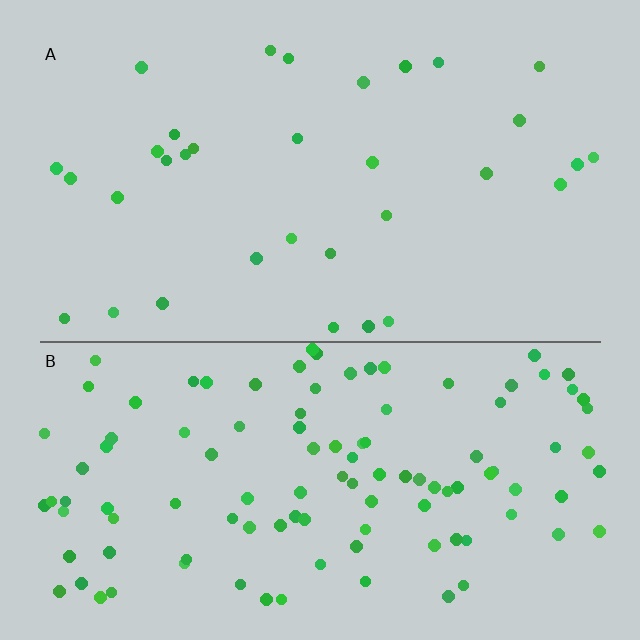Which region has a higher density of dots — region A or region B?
B (the bottom).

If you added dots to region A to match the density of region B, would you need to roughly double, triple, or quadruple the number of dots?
Approximately triple.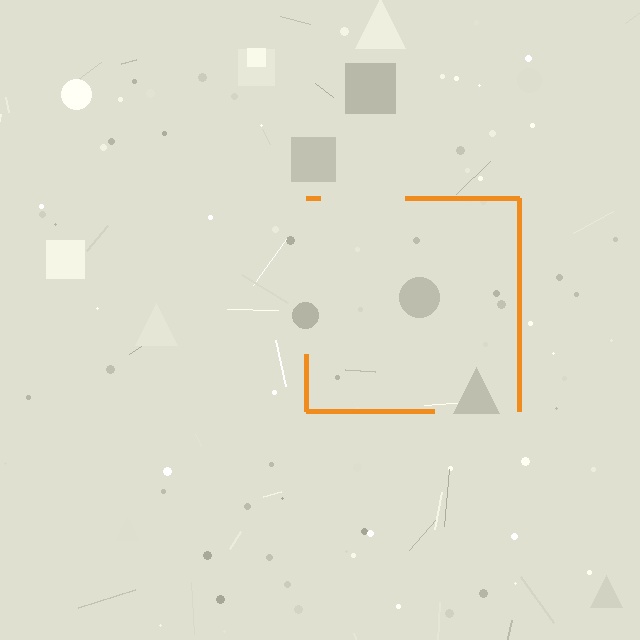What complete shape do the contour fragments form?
The contour fragments form a square.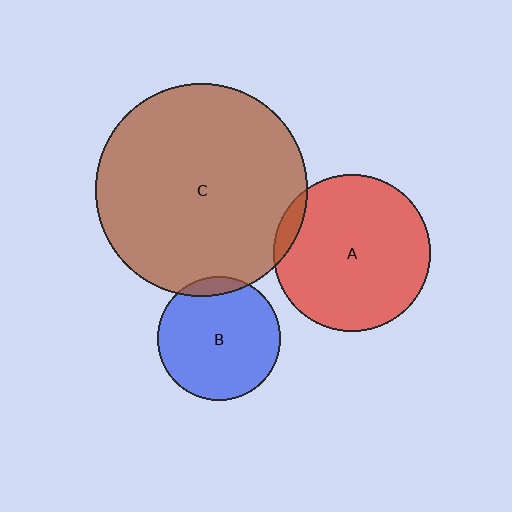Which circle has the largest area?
Circle C (brown).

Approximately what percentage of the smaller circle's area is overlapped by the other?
Approximately 5%.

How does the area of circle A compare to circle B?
Approximately 1.6 times.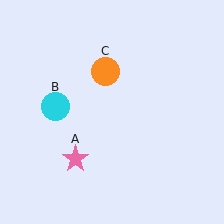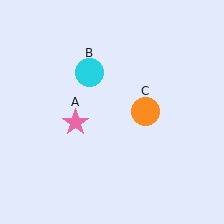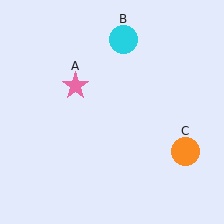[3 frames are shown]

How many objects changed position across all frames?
3 objects changed position: pink star (object A), cyan circle (object B), orange circle (object C).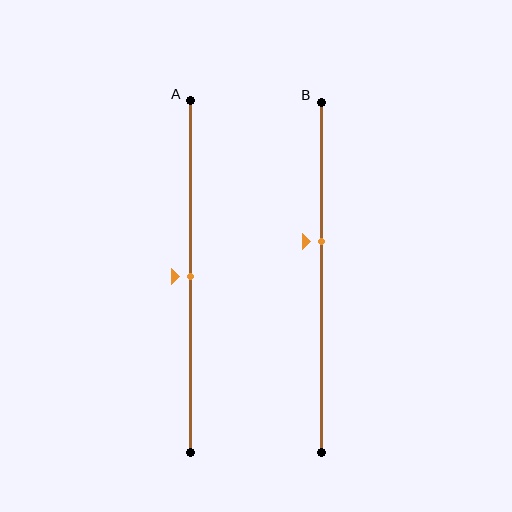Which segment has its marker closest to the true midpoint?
Segment A has its marker closest to the true midpoint.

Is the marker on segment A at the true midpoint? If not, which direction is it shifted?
Yes, the marker on segment A is at the true midpoint.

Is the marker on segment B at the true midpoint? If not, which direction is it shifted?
No, the marker on segment B is shifted upward by about 10% of the segment length.